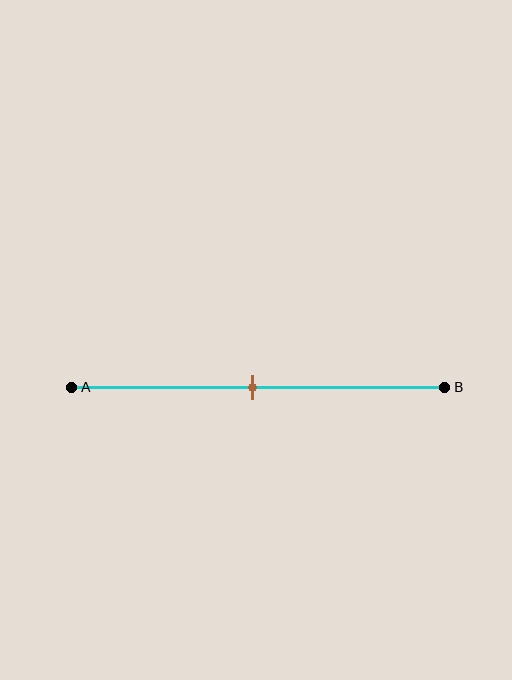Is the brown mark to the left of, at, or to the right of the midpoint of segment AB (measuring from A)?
The brown mark is approximately at the midpoint of segment AB.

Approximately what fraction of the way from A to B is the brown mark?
The brown mark is approximately 50% of the way from A to B.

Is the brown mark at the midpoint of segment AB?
Yes, the mark is approximately at the midpoint.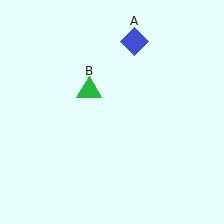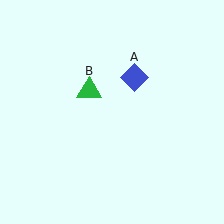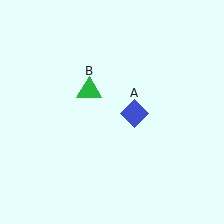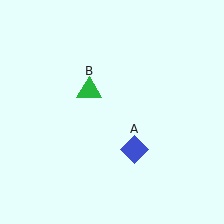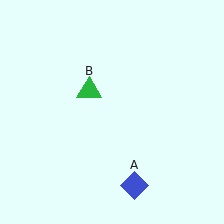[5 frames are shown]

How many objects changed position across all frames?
1 object changed position: blue diamond (object A).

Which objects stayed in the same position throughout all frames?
Green triangle (object B) remained stationary.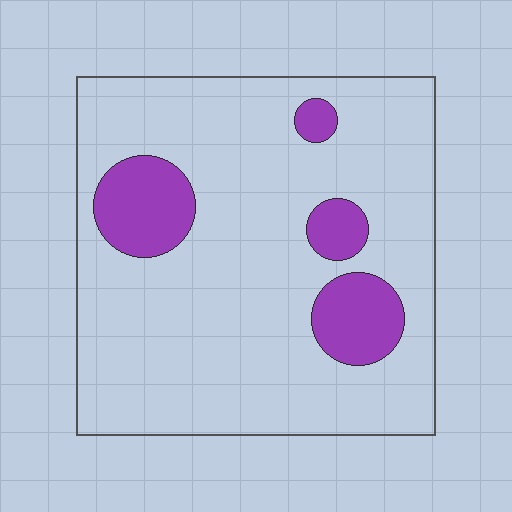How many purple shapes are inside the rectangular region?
4.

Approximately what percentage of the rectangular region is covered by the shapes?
Approximately 15%.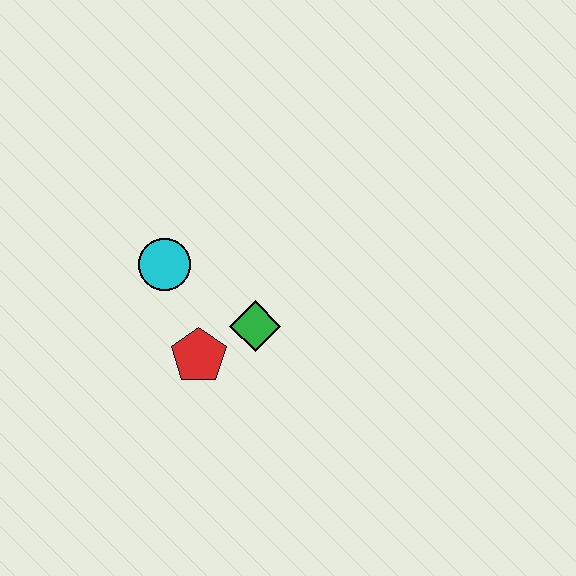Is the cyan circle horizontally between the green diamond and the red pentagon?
No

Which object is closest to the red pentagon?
The green diamond is closest to the red pentagon.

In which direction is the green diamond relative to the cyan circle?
The green diamond is to the right of the cyan circle.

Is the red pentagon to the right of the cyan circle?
Yes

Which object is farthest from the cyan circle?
The green diamond is farthest from the cyan circle.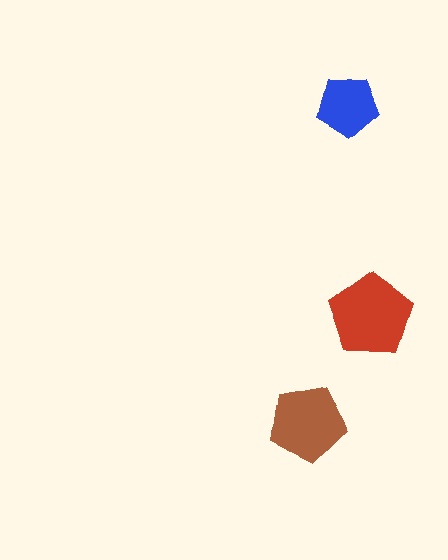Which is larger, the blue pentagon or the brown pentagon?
The brown one.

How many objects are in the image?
There are 3 objects in the image.